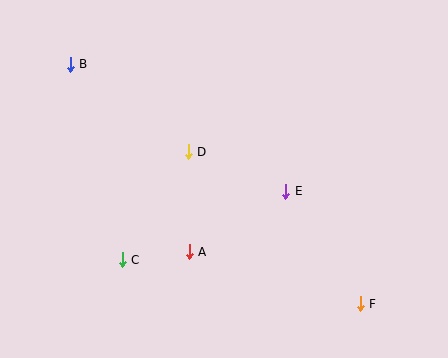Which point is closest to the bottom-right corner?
Point F is closest to the bottom-right corner.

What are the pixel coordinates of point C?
Point C is at (122, 260).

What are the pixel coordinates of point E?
Point E is at (286, 191).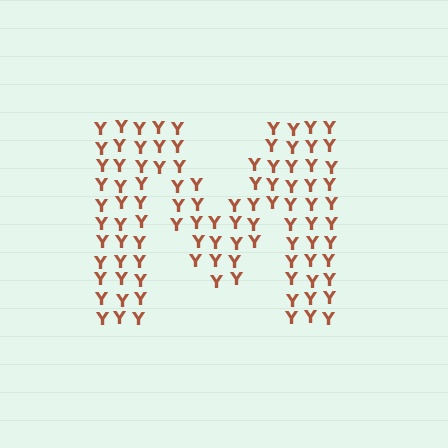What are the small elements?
The small elements are letter Y's.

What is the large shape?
The large shape is the letter M.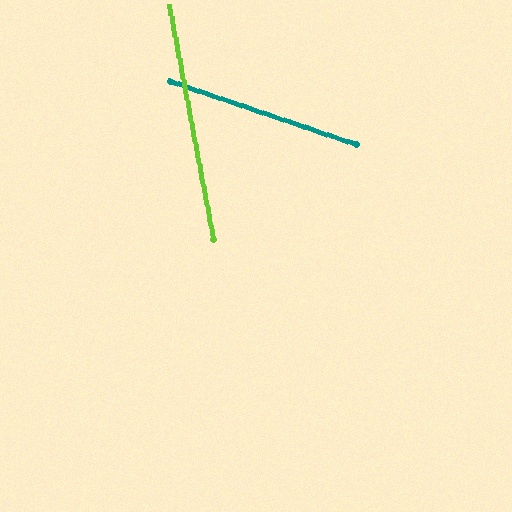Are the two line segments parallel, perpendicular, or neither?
Neither parallel nor perpendicular — they differ by about 60°.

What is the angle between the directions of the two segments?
Approximately 60 degrees.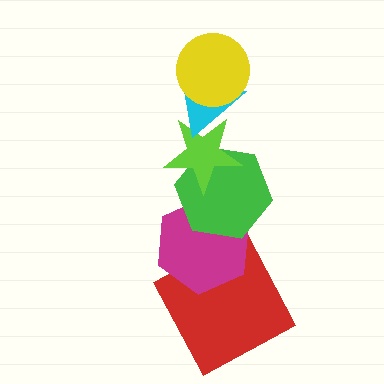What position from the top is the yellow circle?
The yellow circle is 1st from the top.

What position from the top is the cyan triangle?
The cyan triangle is 2nd from the top.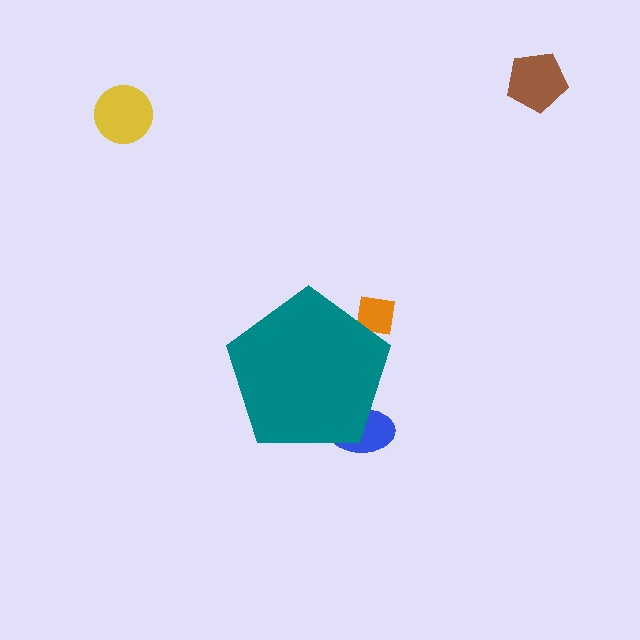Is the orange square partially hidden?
Yes, the orange square is partially hidden behind the teal pentagon.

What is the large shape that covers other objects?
A teal pentagon.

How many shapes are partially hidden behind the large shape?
2 shapes are partially hidden.